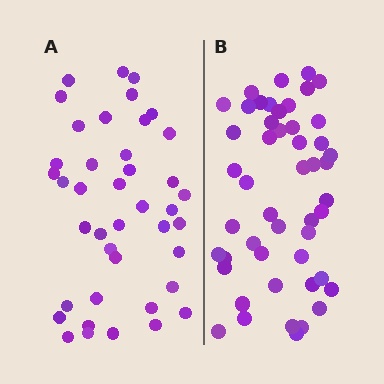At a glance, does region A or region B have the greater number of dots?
Region B (the right region) has more dots.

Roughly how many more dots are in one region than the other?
Region B has roughly 8 or so more dots than region A.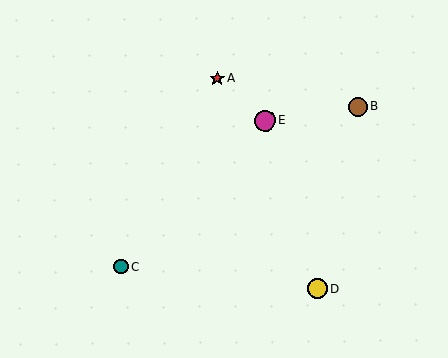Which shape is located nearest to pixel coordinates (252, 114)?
The magenta circle (labeled E) at (265, 121) is nearest to that location.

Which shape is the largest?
The magenta circle (labeled E) is the largest.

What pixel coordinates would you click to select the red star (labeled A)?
Click at (217, 78) to select the red star A.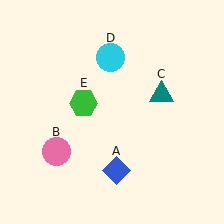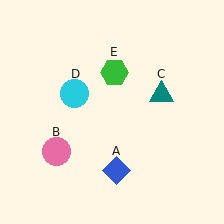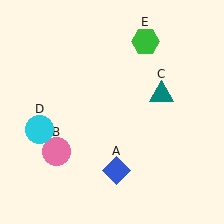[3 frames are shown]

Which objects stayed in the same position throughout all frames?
Blue diamond (object A) and pink circle (object B) and teal triangle (object C) remained stationary.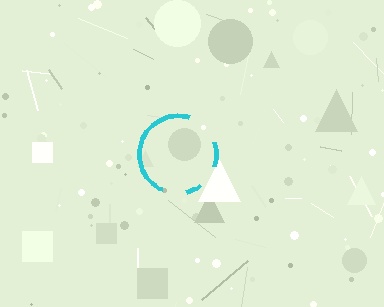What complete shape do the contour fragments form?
The contour fragments form a circle.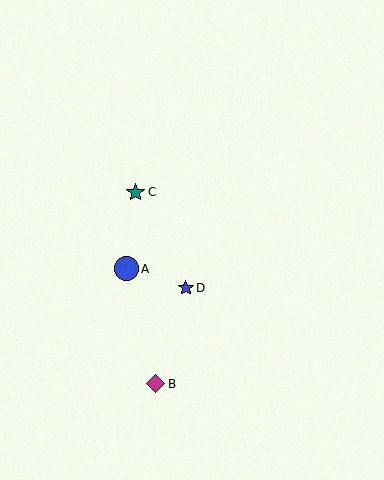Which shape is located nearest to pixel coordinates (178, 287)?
The blue star (labeled D) at (186, 288) is nearest to that location.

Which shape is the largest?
The blue circle (labeled A) is the largest.